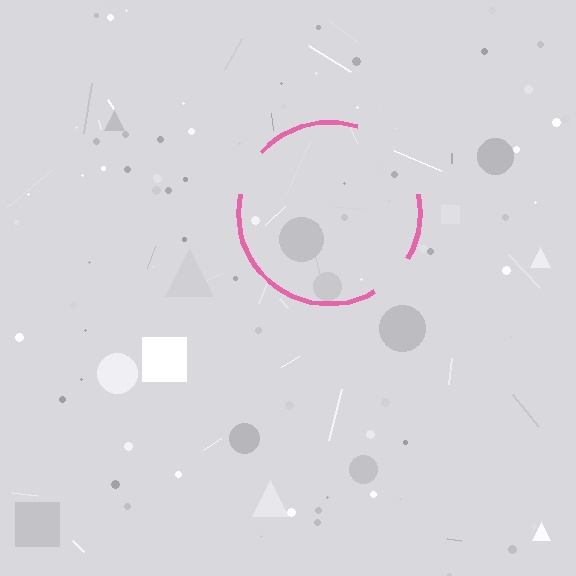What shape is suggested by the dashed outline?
The dashed outline suggests a circle.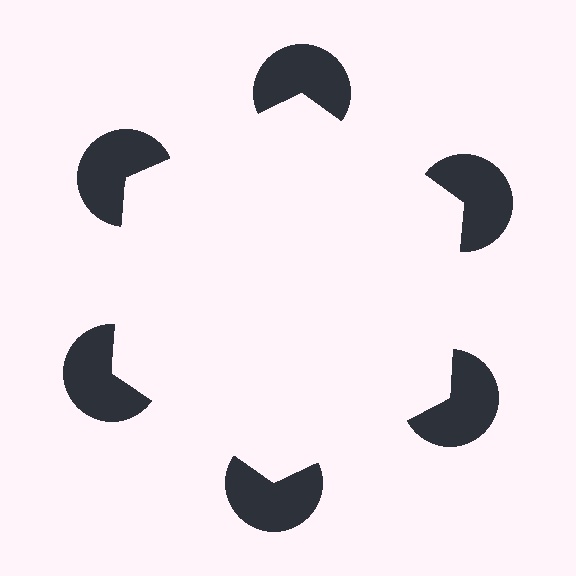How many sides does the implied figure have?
6 sides.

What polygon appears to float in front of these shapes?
An illusory hexagon — its edges are inferred from the aligned wedge cuts in the pac-man discs, not physically drawn.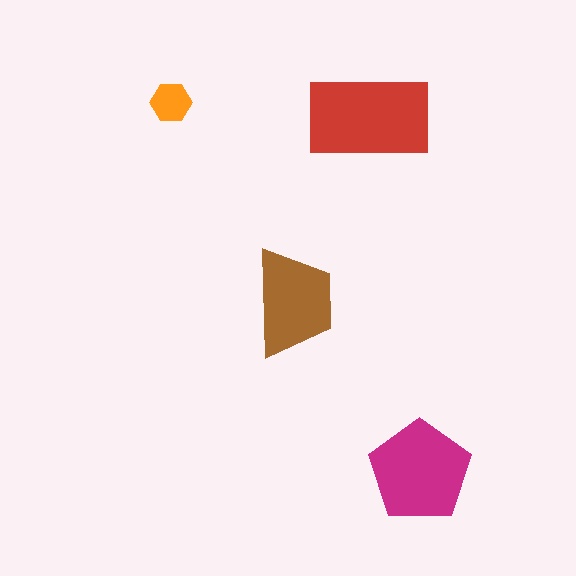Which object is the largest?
The red rectangle.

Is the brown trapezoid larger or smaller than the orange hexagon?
Larger.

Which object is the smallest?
The orange hexagon.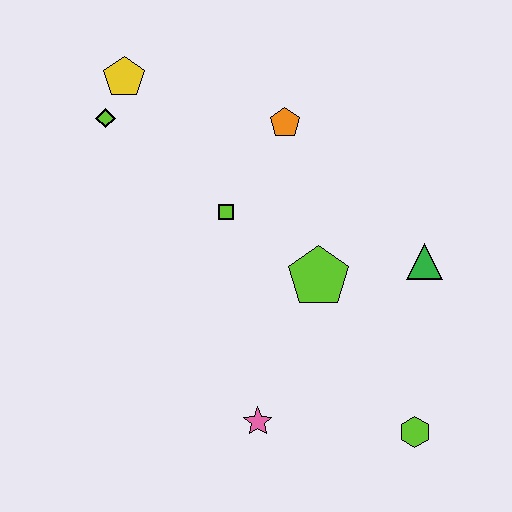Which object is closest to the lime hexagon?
The pink star is closest to the lime hexagon.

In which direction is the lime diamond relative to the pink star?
The lime diamond is above the pink star.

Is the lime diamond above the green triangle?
Yes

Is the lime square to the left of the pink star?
Yes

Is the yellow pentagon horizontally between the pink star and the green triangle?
No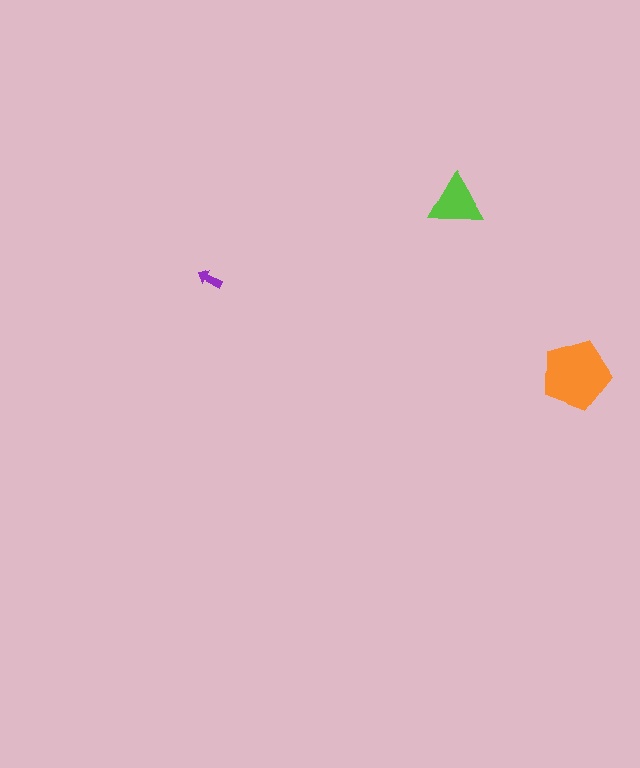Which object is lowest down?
The orange pentagon is bottommost.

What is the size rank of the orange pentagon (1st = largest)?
1st.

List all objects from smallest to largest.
The purple arrow, the lime triangle, the orange pentagon.